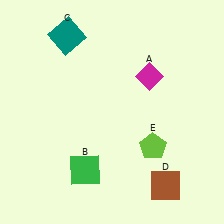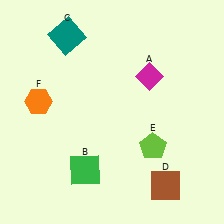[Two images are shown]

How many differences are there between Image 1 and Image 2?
There is 1 difference between the two images.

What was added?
An orange hexagon (F) was added in Image 2.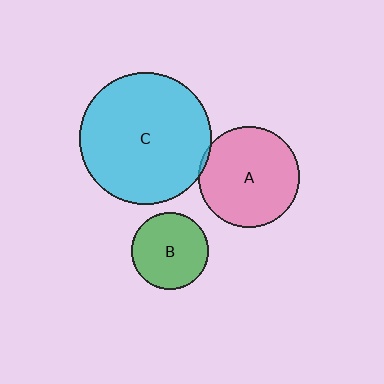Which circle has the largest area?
Circle C (cyan).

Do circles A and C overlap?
Yes.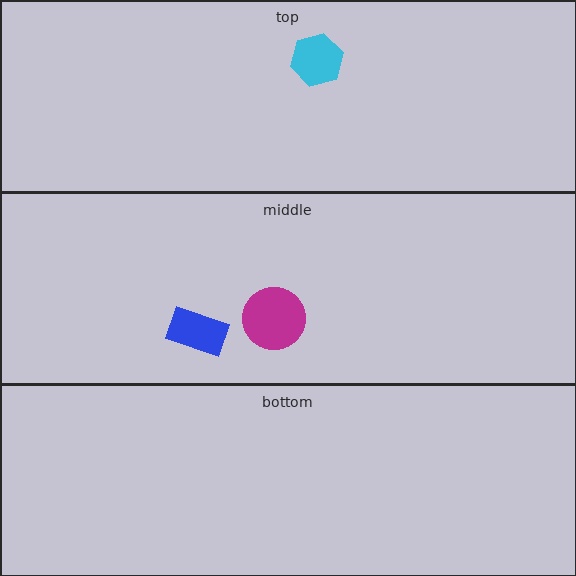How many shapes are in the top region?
1.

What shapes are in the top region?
The cyan hexagon.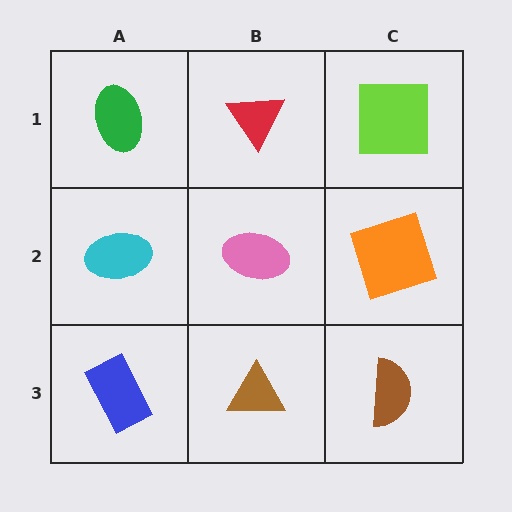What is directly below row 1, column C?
An orange square.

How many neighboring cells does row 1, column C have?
2.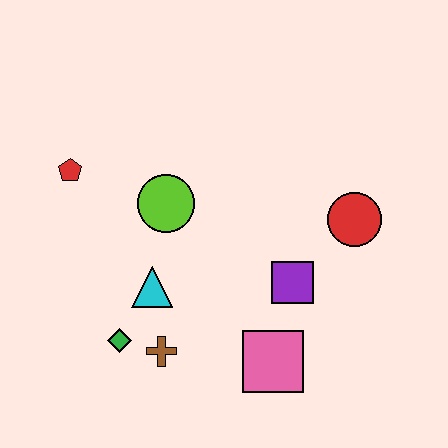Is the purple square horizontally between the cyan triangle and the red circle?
Yes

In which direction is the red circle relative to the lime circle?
The red circle is to the right of the lime circle.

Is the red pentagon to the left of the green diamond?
Yes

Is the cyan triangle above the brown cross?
Yes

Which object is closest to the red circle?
The purple square is closest to the red circle.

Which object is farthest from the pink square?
The red pentagon is farthest from the pink square.